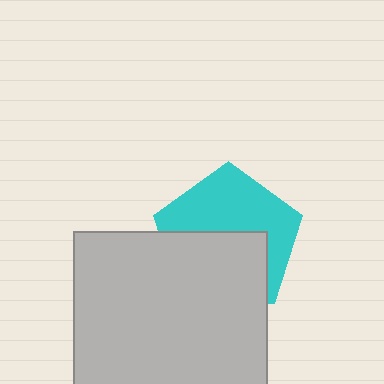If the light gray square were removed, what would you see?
You would see the complete cyan pentagon.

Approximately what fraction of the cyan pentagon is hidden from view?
Roughly 48% of the cyan pentagon is hidden behind the light gray square.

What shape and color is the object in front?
The object in front is a light gray square.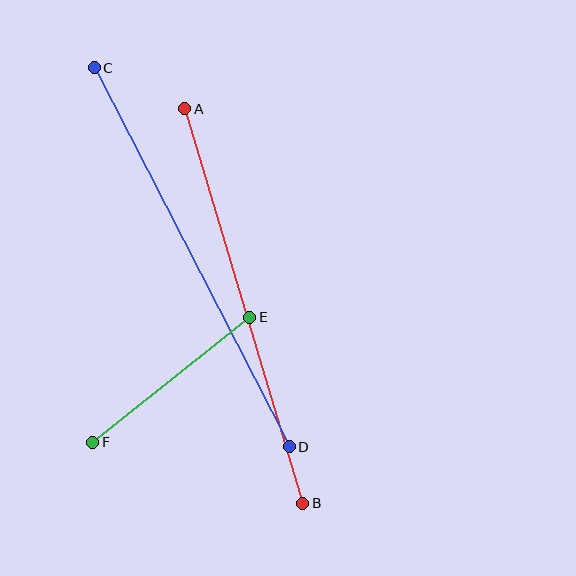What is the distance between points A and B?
The distance is approximately 412 pixels.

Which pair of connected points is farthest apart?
Points C and D are farthest apart.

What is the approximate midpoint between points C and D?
The midpoint is at approximately (192, 257) pixels.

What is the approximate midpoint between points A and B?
The midpoint is at approximately (244, 306) pixels.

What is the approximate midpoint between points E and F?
The midpoint is at approximately (171, 380) pixels.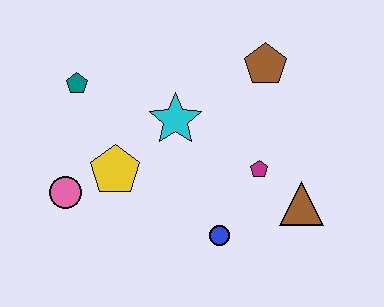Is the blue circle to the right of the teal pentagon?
Yes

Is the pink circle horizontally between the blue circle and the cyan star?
No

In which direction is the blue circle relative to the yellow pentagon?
The blue circle is to the right of the yellow pentagon.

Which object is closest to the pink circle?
The yellow pentagon is closest to the pink circle.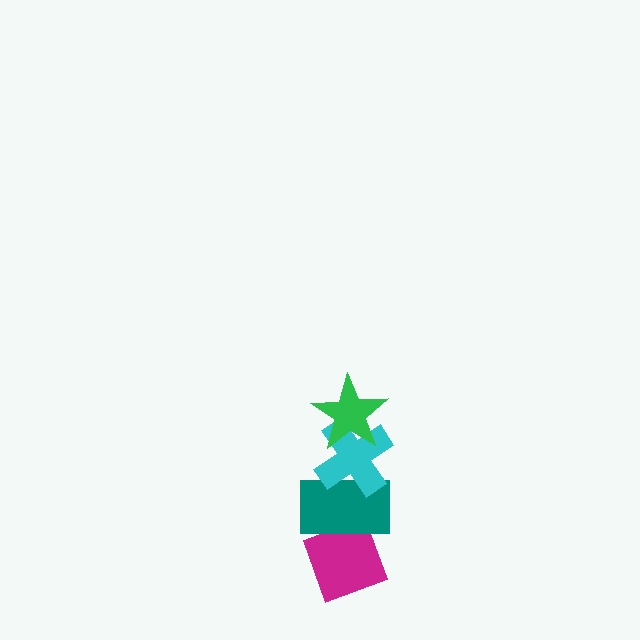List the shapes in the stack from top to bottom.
From top to bottom: the green star, the cyan cross, the teal rectangle, the magenta diamond.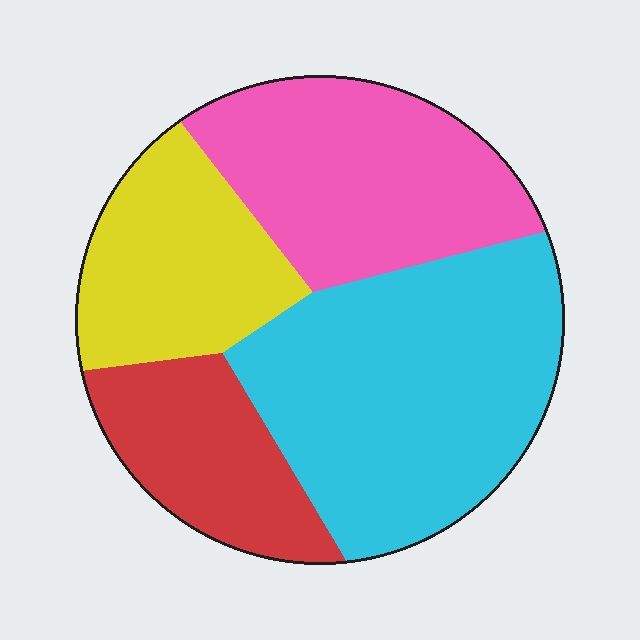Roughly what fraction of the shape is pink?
Pink covers about 25% of the shape.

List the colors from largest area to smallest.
From largest to smallest: cyan, pink, yellow, red.